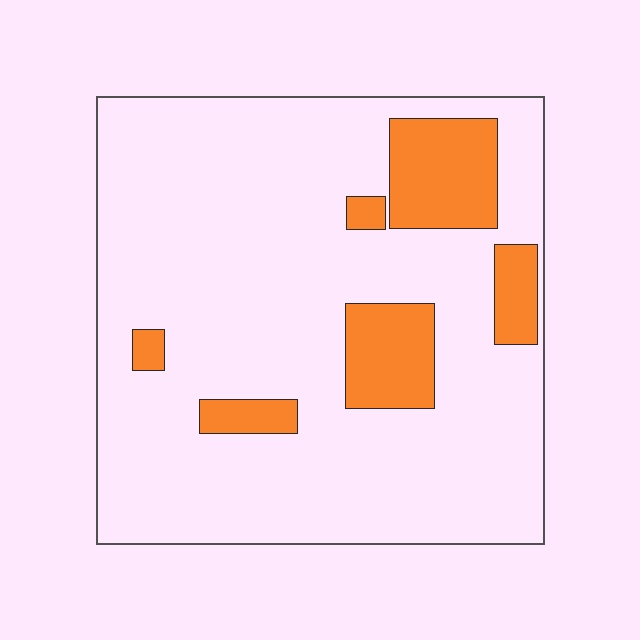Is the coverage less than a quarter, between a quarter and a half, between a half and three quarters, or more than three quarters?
Less than a quarter.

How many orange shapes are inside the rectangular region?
6.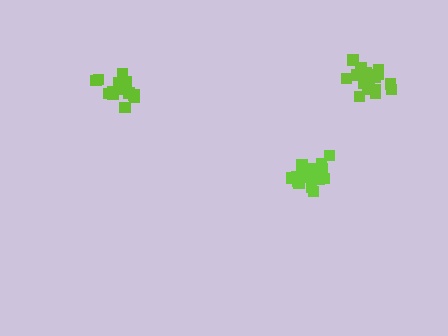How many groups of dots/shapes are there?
There are 3 groups.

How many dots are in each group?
Group 1: 19 dots, Group 2: 20 dots, Group 3: 16 dots (55 total).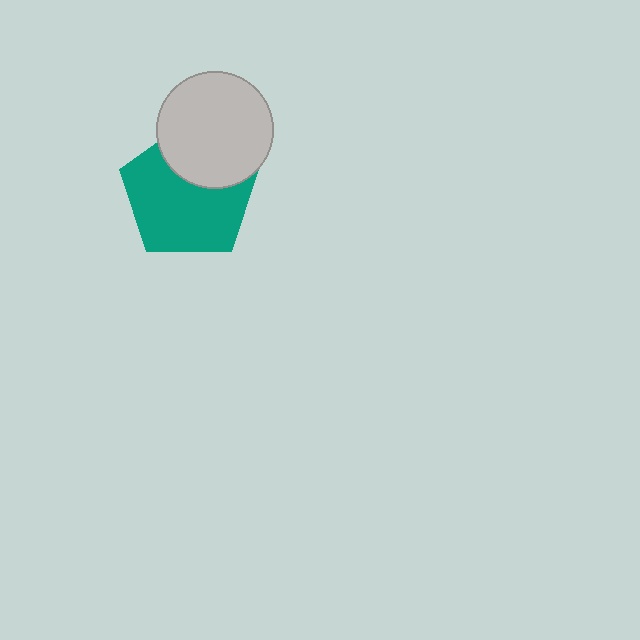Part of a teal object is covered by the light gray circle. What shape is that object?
It is a pentagon.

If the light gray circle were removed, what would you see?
You would see the complete teal pentagon.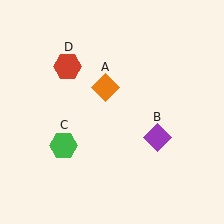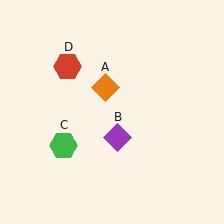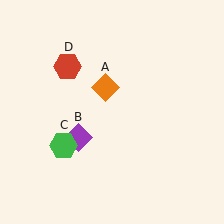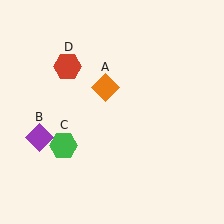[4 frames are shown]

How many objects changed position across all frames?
1 object changed position: purple diamond (object B).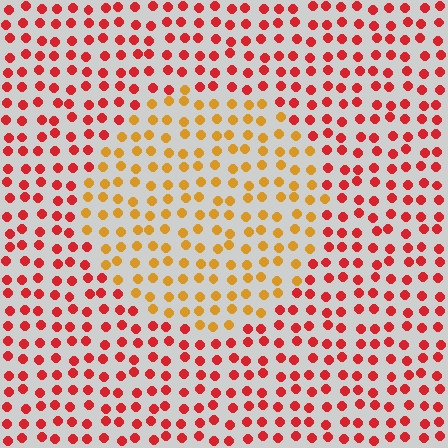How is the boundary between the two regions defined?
The boundary is defined purely by a slight shift in hue (about 43 degrees). Spacing, size, and orientation are identical on both sides.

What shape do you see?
I see a circle.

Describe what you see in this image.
The image is filled with small red elements in a uniform arrangement. A circle-shaped region is visible where the elements are tinted to a slightly different hue, forming a subtle color boundary.